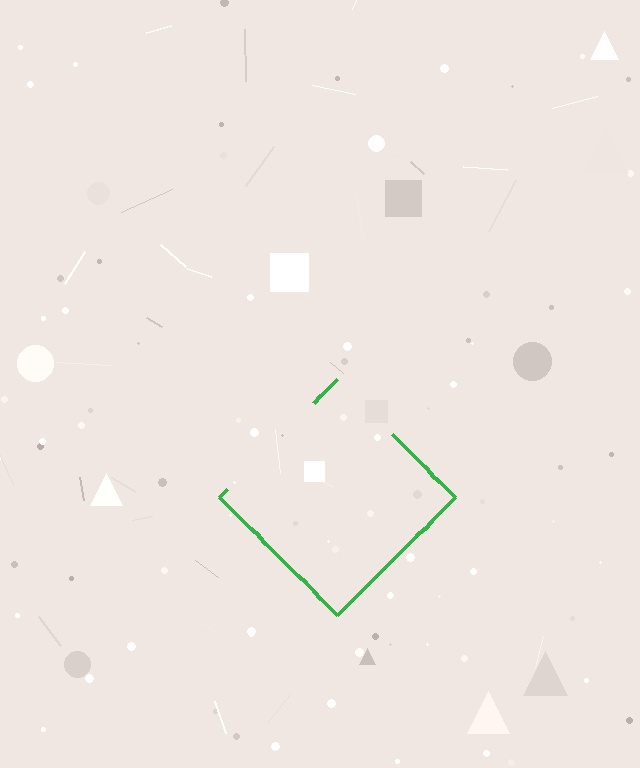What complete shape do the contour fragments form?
The contour fragments form a diamond.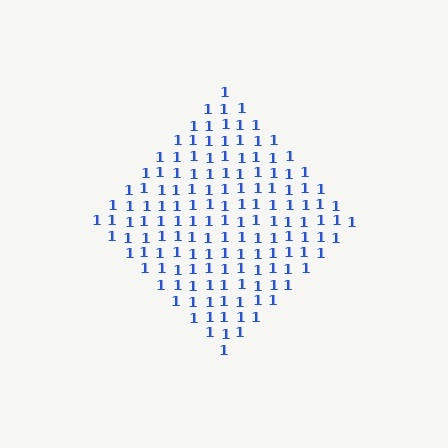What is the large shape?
The large shape is a diamond.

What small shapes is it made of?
It is made of small digit 1's.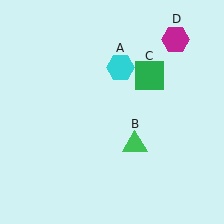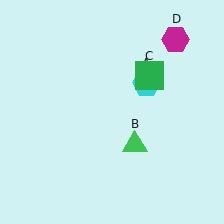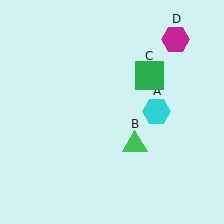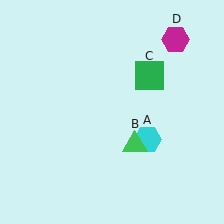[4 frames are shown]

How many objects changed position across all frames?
1 object changed position: cyan hexagon (object A).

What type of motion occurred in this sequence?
The cyan hexagon (object A) rotated clockwise around the center of the scene.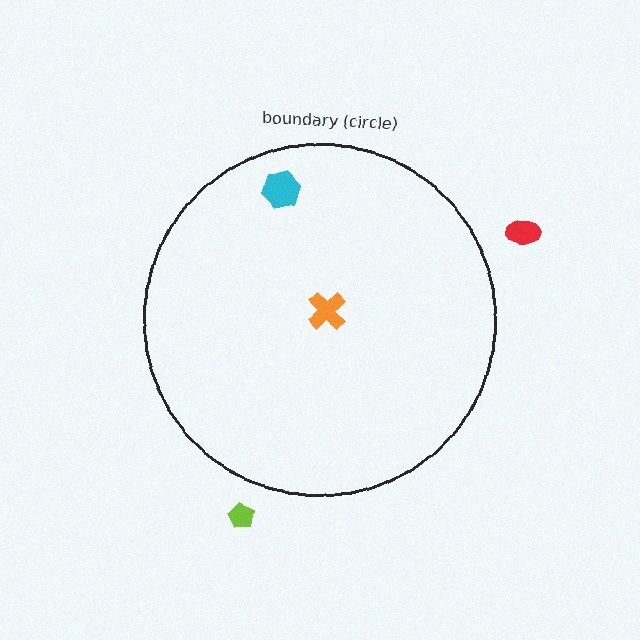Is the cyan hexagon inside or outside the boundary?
Inside.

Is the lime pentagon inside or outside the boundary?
Outside.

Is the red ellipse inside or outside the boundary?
Outside.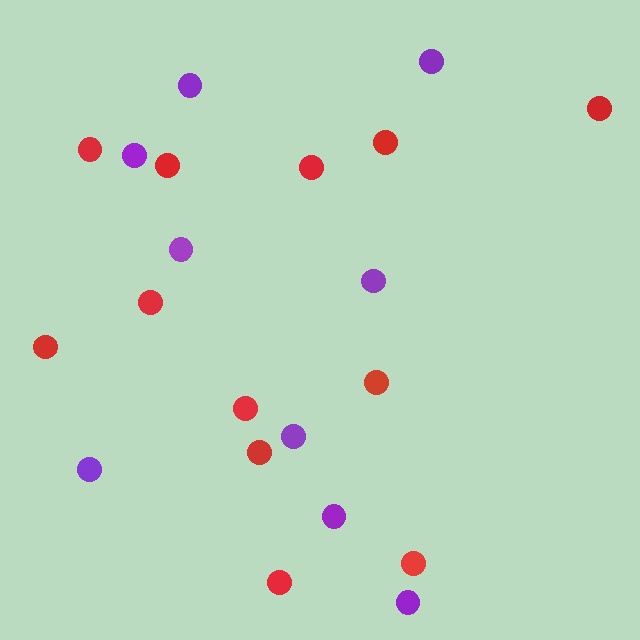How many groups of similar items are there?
There are 2 groups: one group of purple circles (9) and one group of red circles (12).